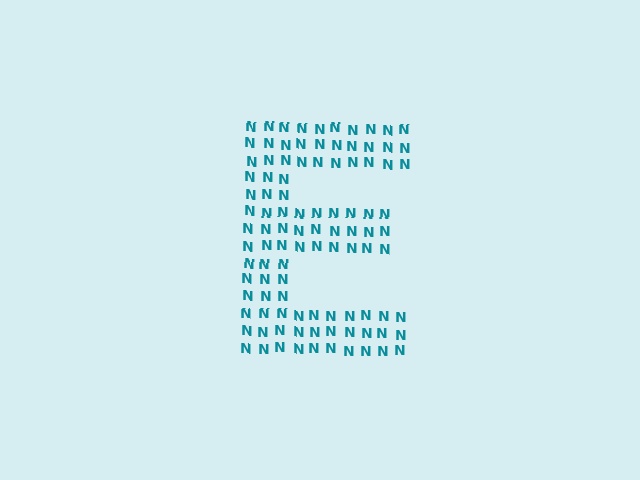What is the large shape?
The large shape is the letter E.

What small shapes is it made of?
It is made of small letter N's.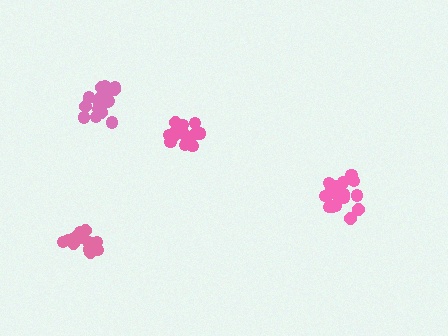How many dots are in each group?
Group 1: 18 dots, Group 2: 19 dots, Group 3: 15 dots, Group 4: 16 dots (68 total).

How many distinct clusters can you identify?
There are 4 distinct clusters.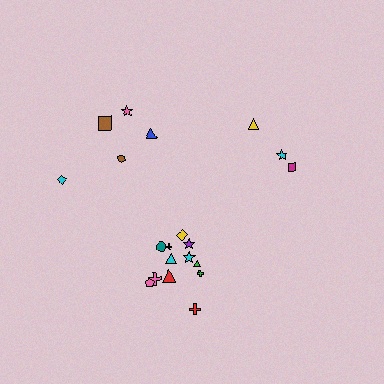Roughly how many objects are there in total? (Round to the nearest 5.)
Roughly 20 objects in total.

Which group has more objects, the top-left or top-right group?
The top-left group.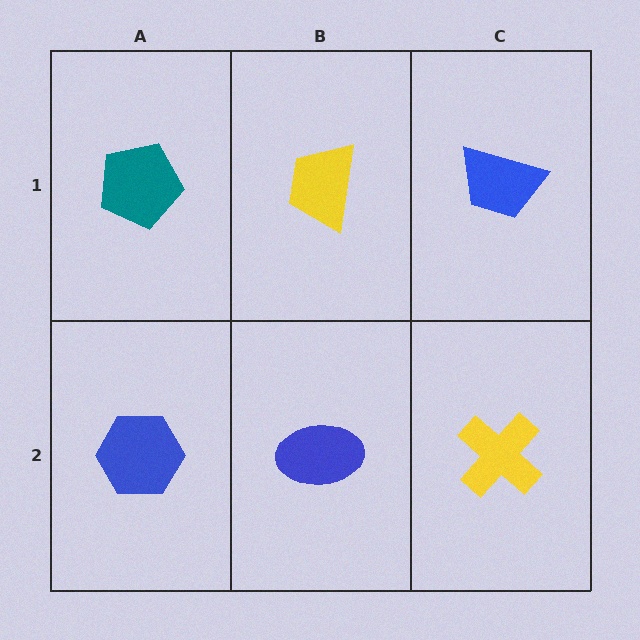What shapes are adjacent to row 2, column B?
A yellow trapezoid (row 1, column B), a blue hexagon (row 2, column A), a yellow cross (row 2, column C).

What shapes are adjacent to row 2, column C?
A blue trapezoid (row 1, column C), a blue ellipse (row 2, column B).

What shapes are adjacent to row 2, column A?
A teal pentagon (row 1, column A), a blue ellipse (row 2, column B).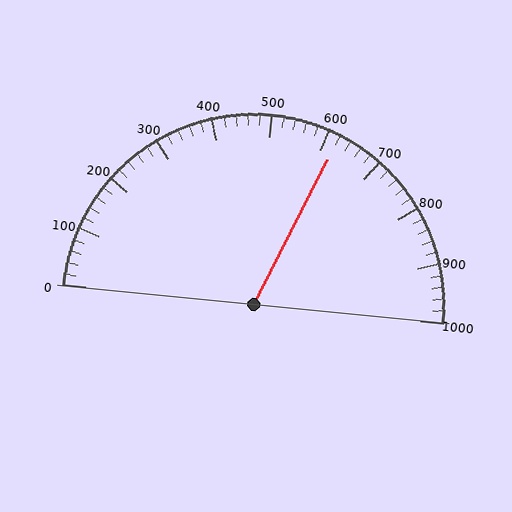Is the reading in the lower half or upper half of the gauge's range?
The reading is in the upper half of the range (0 to 1000).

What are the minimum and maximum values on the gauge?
The gauge ranges from 0 to 1000.